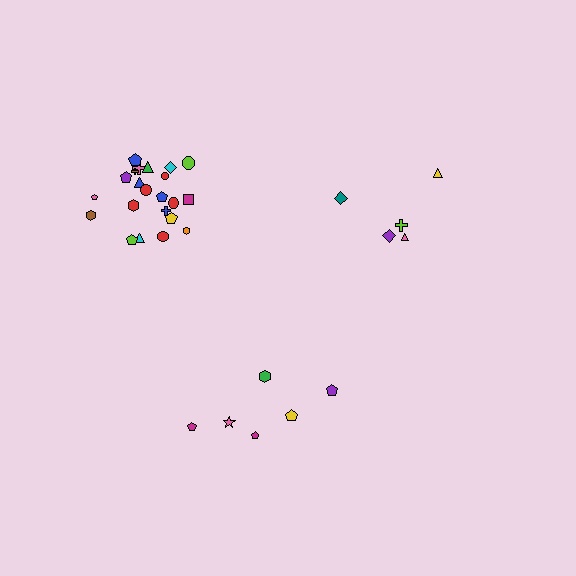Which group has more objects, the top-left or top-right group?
The top-left group.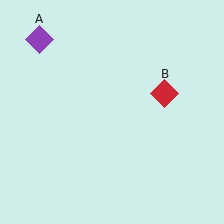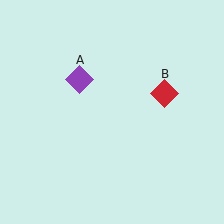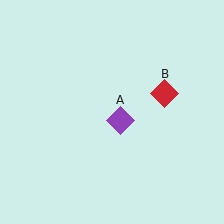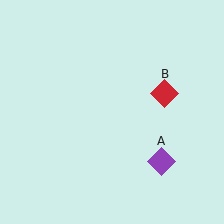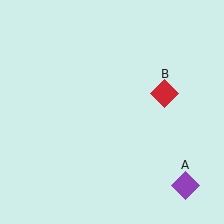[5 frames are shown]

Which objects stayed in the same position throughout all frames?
Red diamond (object B) remained stationary.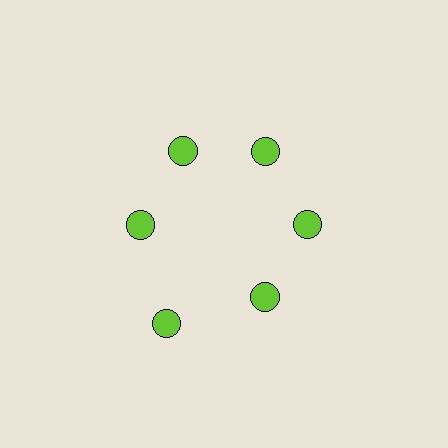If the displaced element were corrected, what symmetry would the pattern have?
It would have 6-fold rotational symmetry — the pattern would map onto itself every 60 degrees.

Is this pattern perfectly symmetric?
No. The 6 lime circles are arranged in a ring, but one element near the 7 o'clock position is pushed outward from the center, breaking the 6-fold rotational symmetry.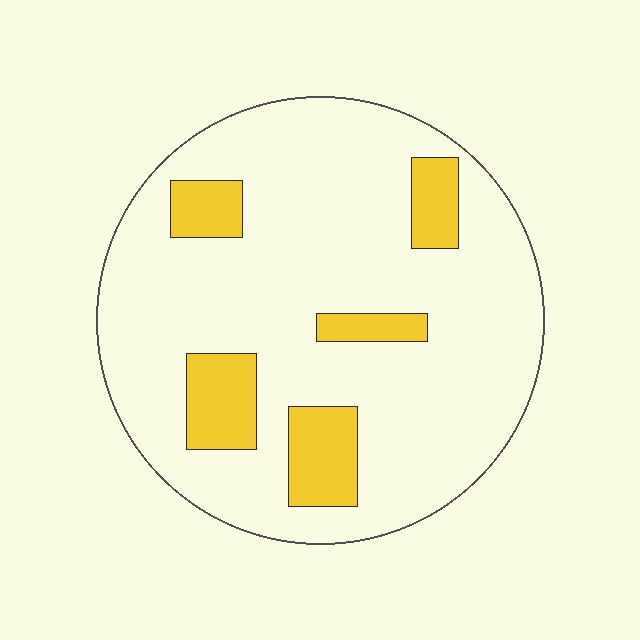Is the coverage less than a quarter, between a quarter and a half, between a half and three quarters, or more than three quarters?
Less than a quarter.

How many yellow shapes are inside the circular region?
5.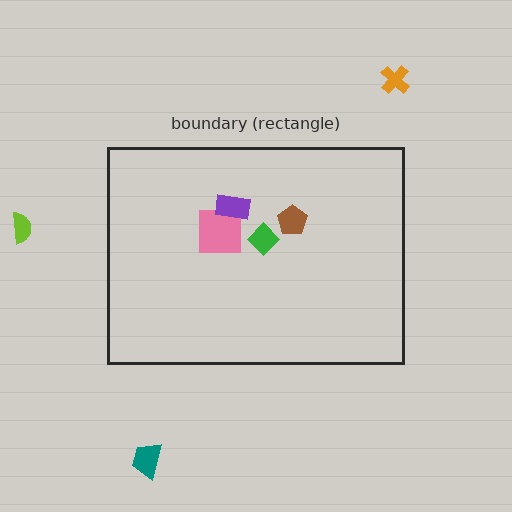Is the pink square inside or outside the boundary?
Inside.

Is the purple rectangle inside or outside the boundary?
Inside.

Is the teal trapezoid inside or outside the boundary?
Outside.